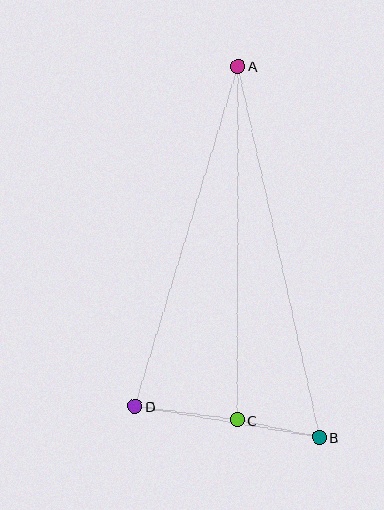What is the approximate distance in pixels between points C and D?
The distance between C and D is approximately 103 pixels.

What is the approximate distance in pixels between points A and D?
The distance between A and D is approximately 356 pixels.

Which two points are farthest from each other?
Points A and B are farthest from each other.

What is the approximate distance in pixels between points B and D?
The distance between B and D is approximately 187 pixels.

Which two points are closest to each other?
Points B and C are closest to each other.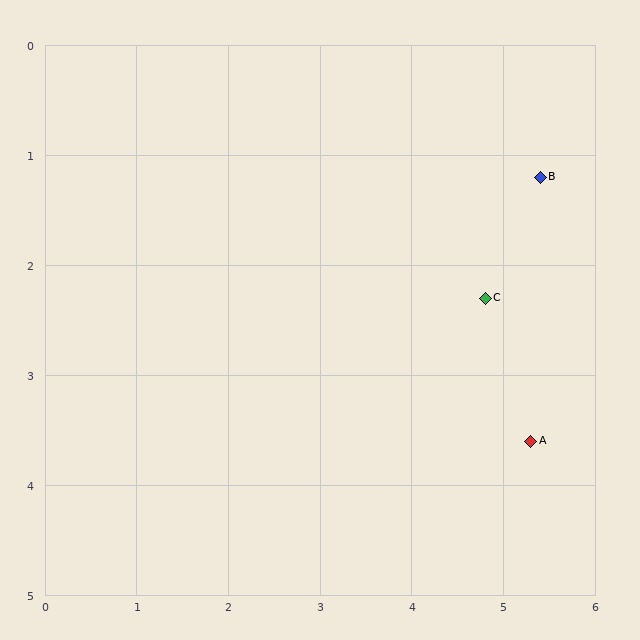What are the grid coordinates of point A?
Point A is at approximately (5.3, 3.6).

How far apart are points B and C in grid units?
Points B and C are about 1.3 grid units apart.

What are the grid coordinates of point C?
Point C is at approximately (4.8, 2.3).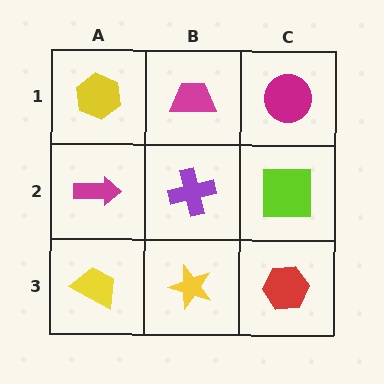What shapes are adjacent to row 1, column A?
A magenta arrow (row 2, column A), a magenta trapezoid (row 1, column B).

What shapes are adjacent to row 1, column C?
A lime square (row 2, column C), a magenta trapezoid (row 1, column B).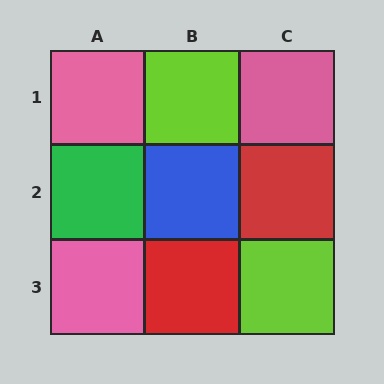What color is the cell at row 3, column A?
Pink.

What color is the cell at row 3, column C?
Lime.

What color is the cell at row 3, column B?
Red.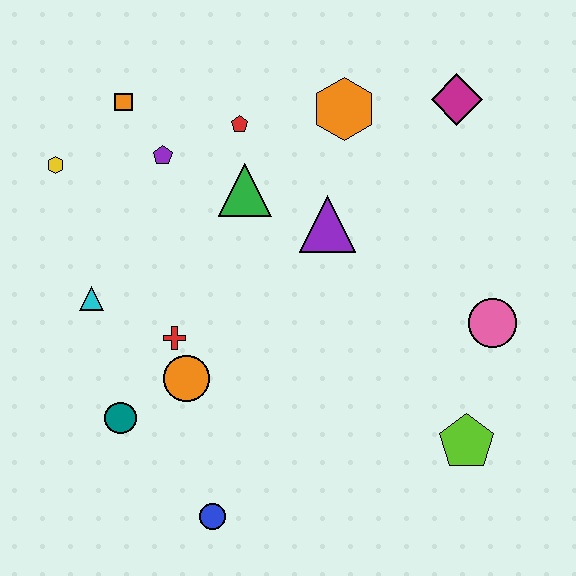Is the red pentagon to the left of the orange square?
No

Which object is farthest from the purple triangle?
The blue circle is farthest from the purple triangle.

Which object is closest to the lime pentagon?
The pink circle is closest to the lime pentagon.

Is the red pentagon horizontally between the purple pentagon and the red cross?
No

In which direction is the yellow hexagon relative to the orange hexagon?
The yellow hexagon is to the left of the orange hexagon.